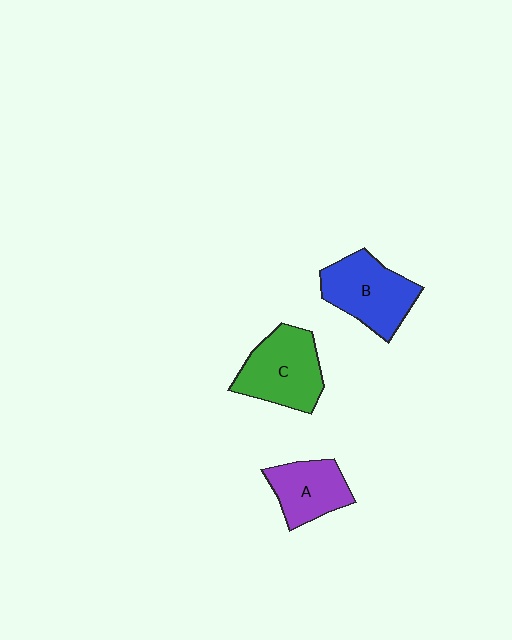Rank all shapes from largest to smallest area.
From largest to smallest: C (green), B (blue), A (purple).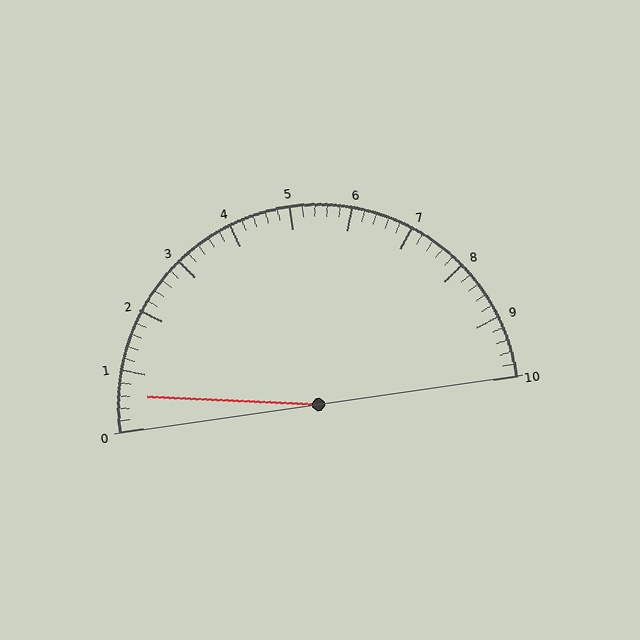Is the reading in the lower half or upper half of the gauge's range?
The reading is in the lower half of the range (0 to 10).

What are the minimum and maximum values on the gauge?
The gauge ranges from 0 to 10.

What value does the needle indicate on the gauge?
The needle indicates approximately 0.6.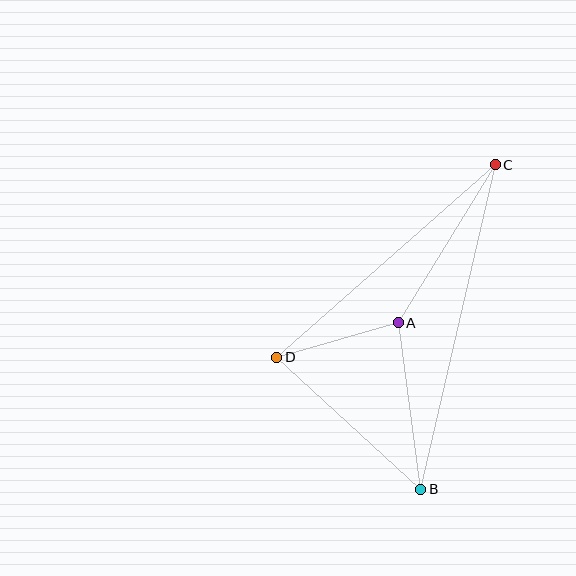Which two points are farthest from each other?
Points B and C are farthest from each other.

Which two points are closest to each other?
Points A and D are closest to each other.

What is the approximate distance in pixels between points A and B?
The distance between A and B is approximately 168 pixels.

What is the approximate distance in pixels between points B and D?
The distance between B and D is approximately 195 pixels.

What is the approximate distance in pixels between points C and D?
The distance between C and D is approximately 291 pixels.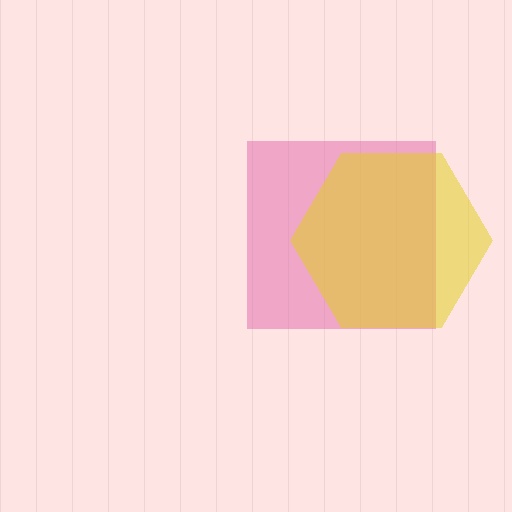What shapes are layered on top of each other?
The layered shapes are: a pink square, a yellow hexagon.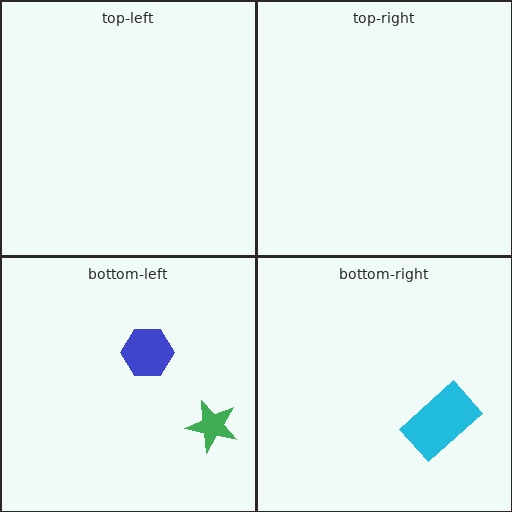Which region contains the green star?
The bottom-left region.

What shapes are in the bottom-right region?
The cyan rectangle.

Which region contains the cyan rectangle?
The bottom-right region.